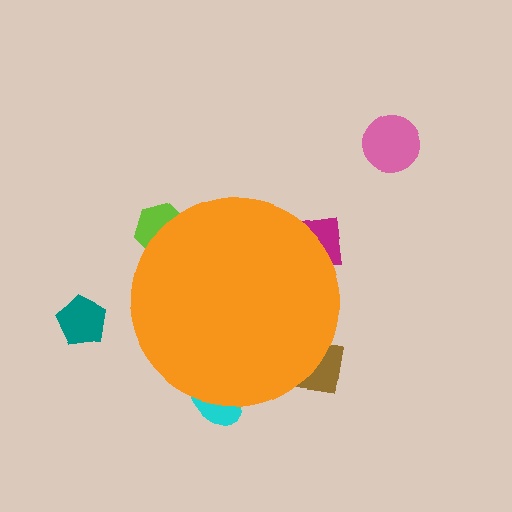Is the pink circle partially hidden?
No, the pink circle is fully visible.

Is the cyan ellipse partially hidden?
Yes, the cyan ellipse is partially hidden behind the orange circle.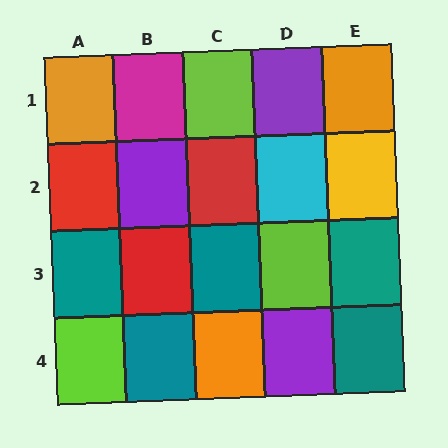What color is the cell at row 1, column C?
Lime.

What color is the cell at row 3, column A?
Teal.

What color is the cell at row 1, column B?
Magenta.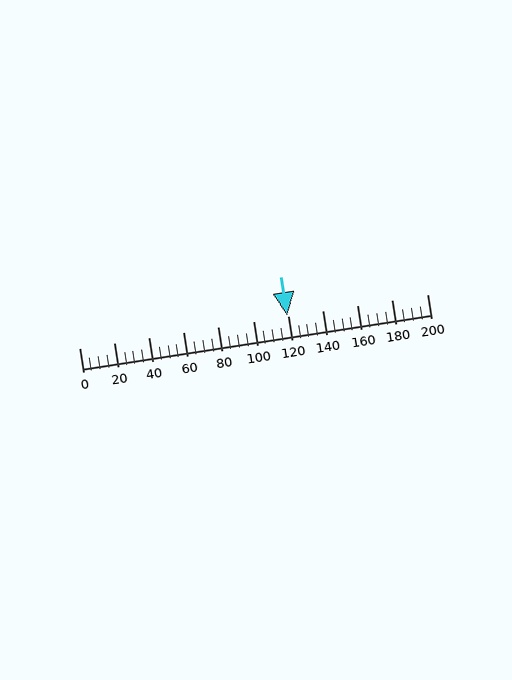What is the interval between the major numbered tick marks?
The major tick marks are spaced 20 units apart.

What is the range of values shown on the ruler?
The ruler shows values from 0 to 200.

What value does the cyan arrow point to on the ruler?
The cyan arrow points to approximately 120.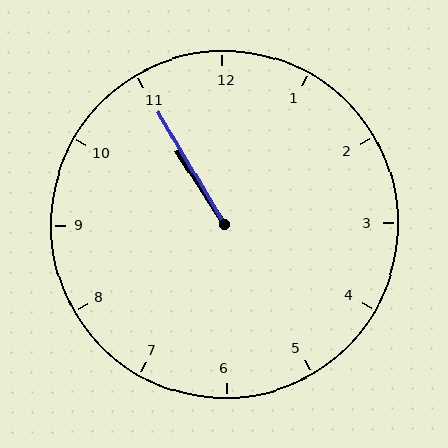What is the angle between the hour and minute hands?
Approximately 2 degrees.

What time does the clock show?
10:55.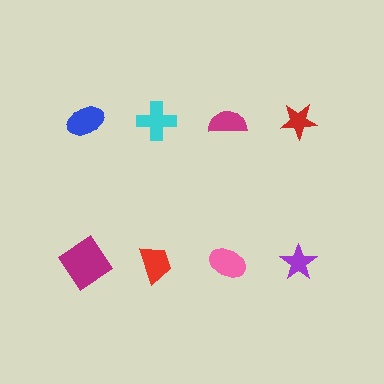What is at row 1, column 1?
A blue ellipse.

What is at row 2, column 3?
A pink ellipse.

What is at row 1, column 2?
A cyan cross.